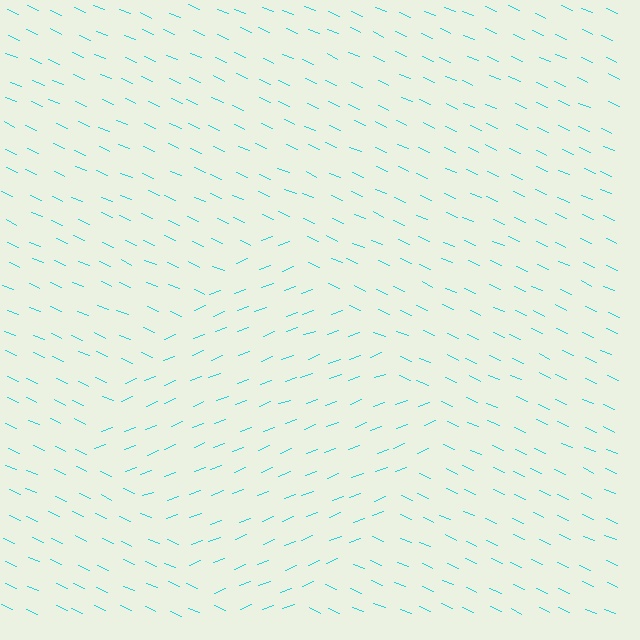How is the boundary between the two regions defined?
The boundary is defined purely by a change in line orientation (approximately 45 degrees difference). All lines are the same color and thickness.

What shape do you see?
I see a diamond.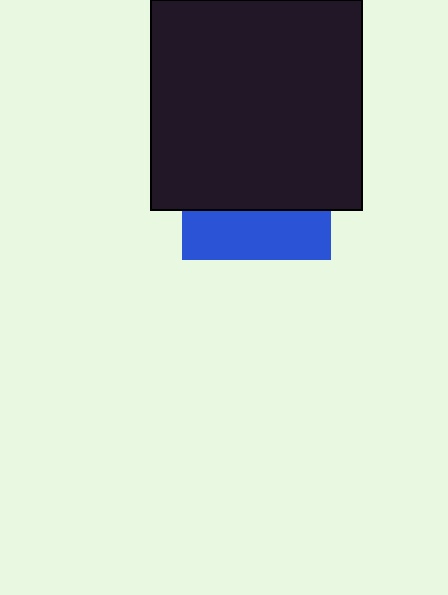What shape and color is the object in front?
The object in front is a black square.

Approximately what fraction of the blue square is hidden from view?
Roughly 68% of the blue square is hidden behind the black square.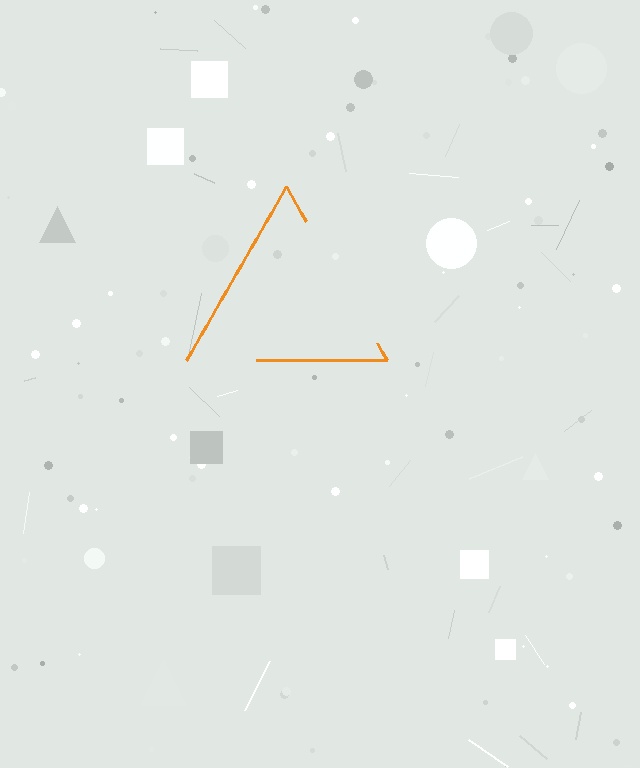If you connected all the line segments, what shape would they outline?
They would outline a triangle.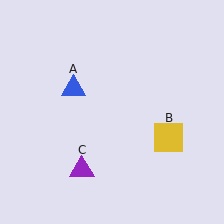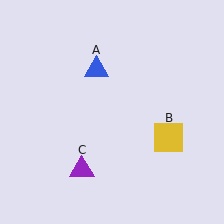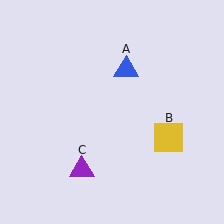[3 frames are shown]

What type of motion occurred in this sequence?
The blue triangle (object A) rotated clockwise around the center of the scene.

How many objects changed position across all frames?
1 object changed position: blue triangle (object A).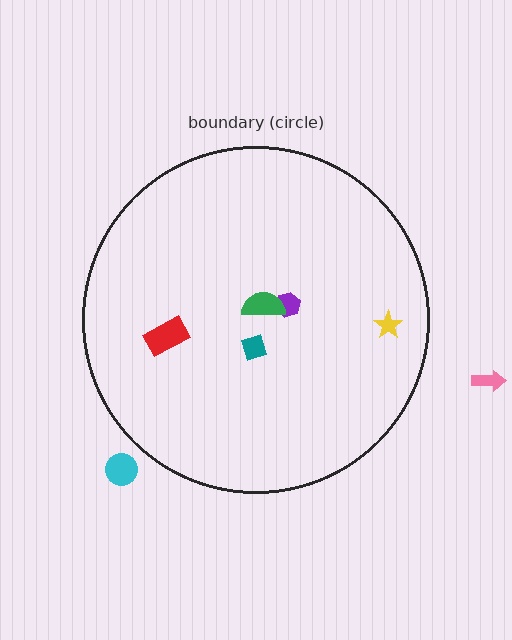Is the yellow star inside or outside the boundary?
Inside.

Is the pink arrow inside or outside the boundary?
Outside.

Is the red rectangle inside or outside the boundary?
Inside.